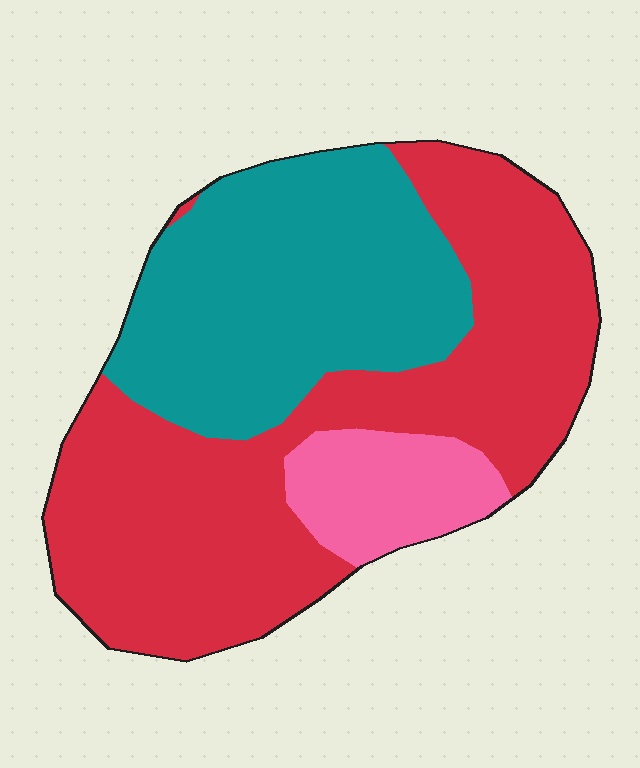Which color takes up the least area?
Pink, at roughly 10%.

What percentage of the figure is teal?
Teal covers around 35% of the figure.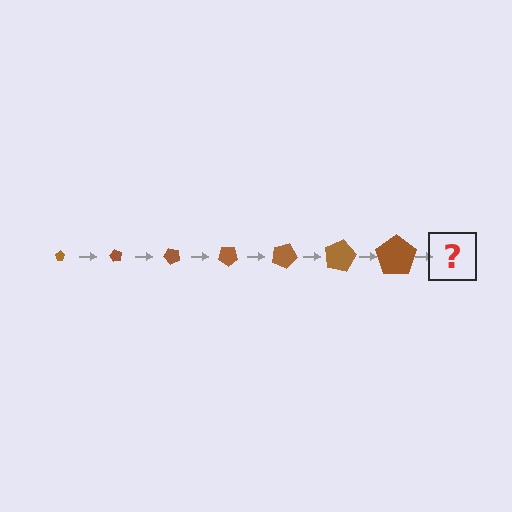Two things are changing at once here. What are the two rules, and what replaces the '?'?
The two rules are that the pentagon grows larger each step and it rotates 60 degrees each step. The '?' should be a pentagon, larger than the previous one and rotated 420 degrees from the start.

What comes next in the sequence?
The next element should be a pentagon, larger than the previous one and rotated 420 degrees from the start.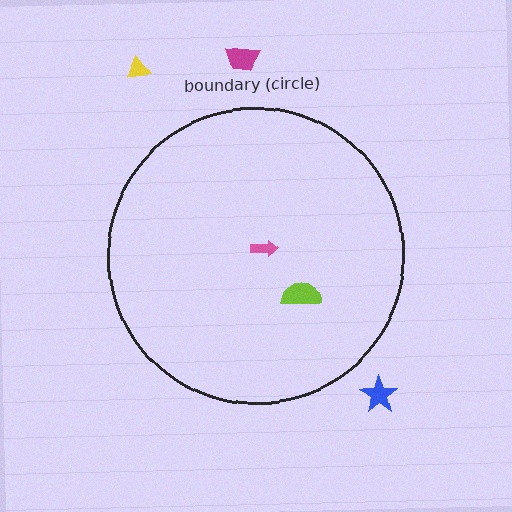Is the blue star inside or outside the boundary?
Outside.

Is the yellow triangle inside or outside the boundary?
Outside.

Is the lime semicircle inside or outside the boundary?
Inside.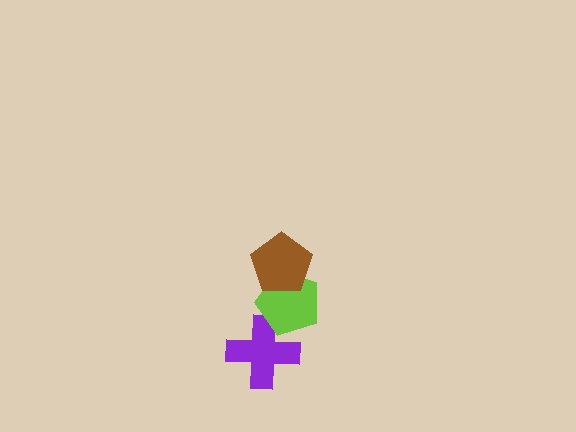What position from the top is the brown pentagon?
The brown pentagon is 1st from the top.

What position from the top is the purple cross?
The purple cross is 3rd from the top.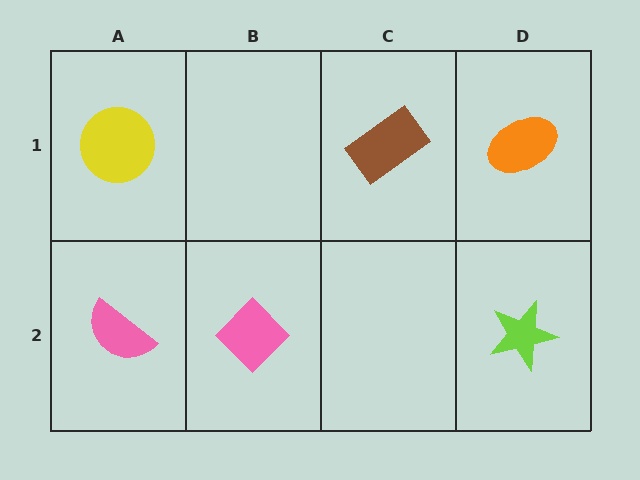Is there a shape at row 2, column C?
No, that cell is empty.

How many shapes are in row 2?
3 shapes.